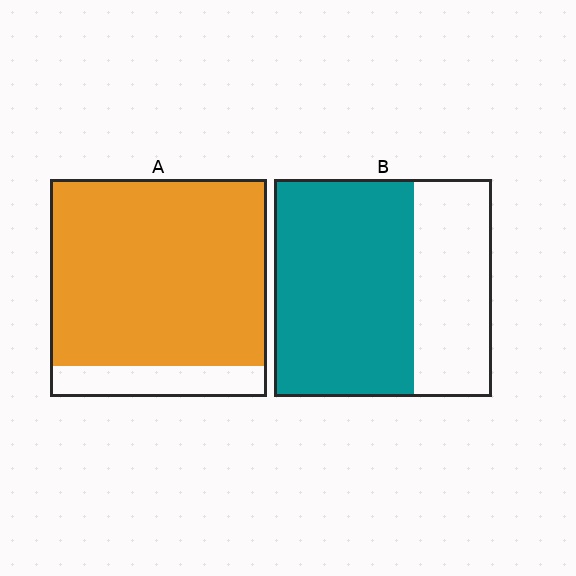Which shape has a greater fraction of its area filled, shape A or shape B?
Shape A.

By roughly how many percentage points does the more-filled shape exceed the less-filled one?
By roughly 20 percentage points (A over B).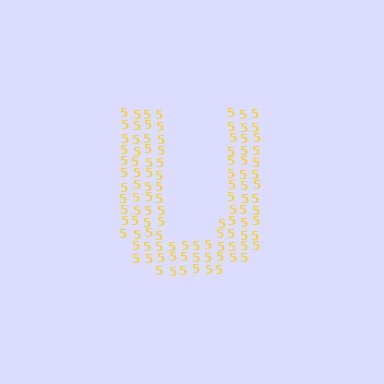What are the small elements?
The small elements are digit 5's.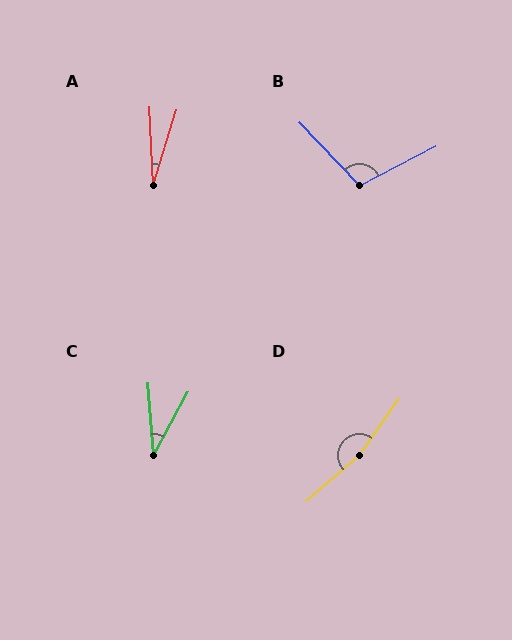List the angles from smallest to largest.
A (20°), C (33°), B (106°), D (166°).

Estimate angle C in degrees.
Approximately 33 degrees.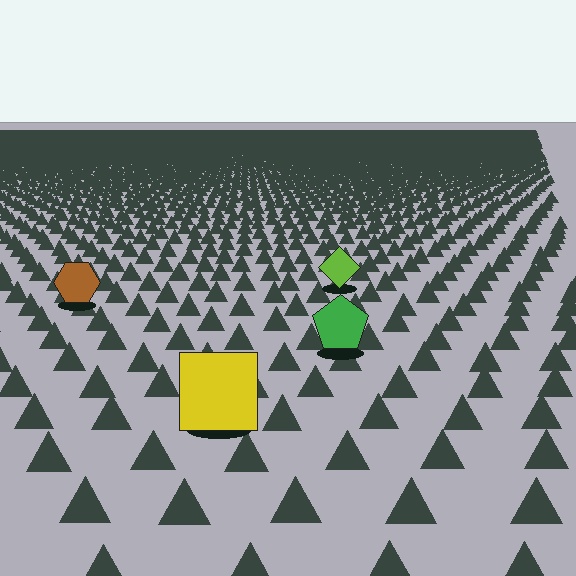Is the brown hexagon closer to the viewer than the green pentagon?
No. The green pentagon is closer — you can tell from the texture gradient: the ground texture is coarser near it.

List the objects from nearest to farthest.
From nearest to farthest: the yellow square, the green pentagon, the brown hexagon, the lime diamond.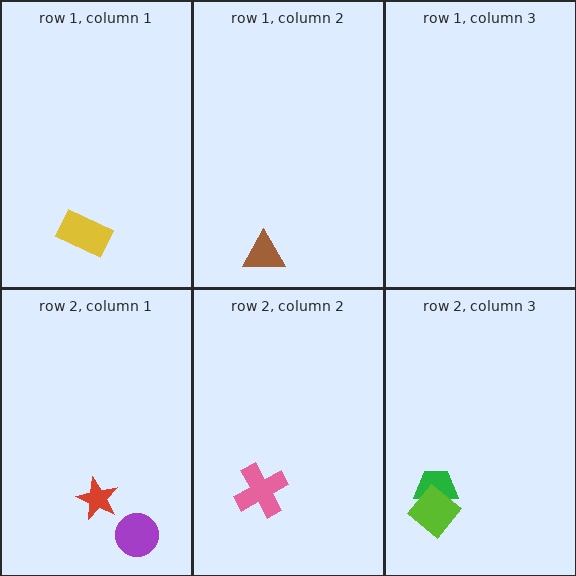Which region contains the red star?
The row 2, column 1 region.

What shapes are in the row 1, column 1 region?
The yellow rectangle.